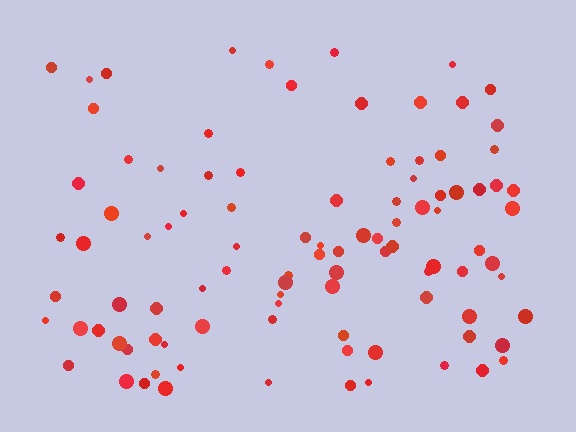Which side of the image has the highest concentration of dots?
The bottom.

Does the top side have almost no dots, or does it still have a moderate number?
Still a moderate number, just noticeably fewer than the bottom.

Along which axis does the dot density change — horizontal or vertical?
Vertical.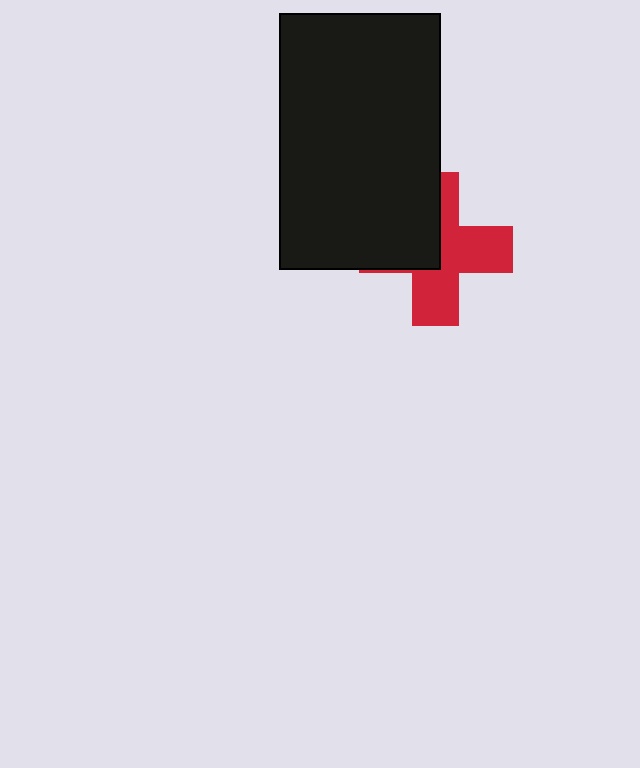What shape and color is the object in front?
The object in front is a black rectangle.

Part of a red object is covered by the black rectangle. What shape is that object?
It is a cross.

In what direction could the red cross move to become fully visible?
The red cross could move right. That would shift it out from behind the black rectangle entirely.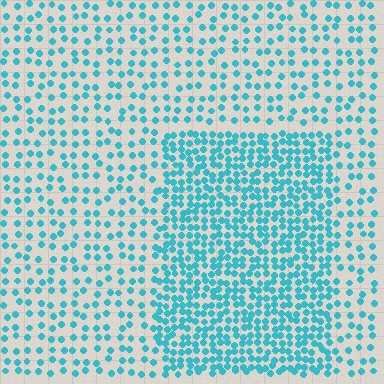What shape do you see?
I see a rectangle.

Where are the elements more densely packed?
The elements are more densely packed inside the rectangle boundary.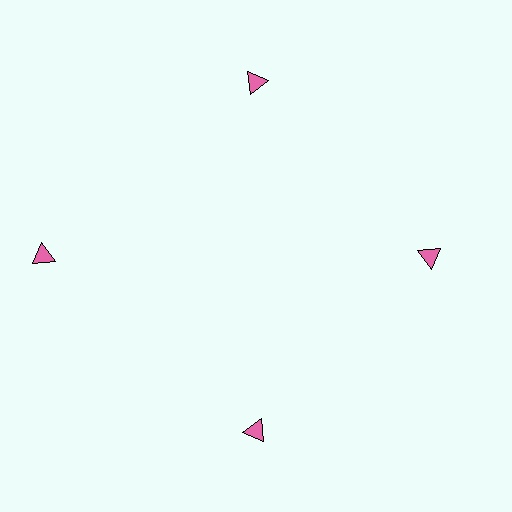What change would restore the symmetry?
The symmetry would be restored by moving it inward, back onto the ring so that all 4 triangles sit at equal angles and equal distance from the center.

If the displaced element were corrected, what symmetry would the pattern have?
It would have 4-fold rotational symmetry — the pattern would map onto itself every 90 degrees.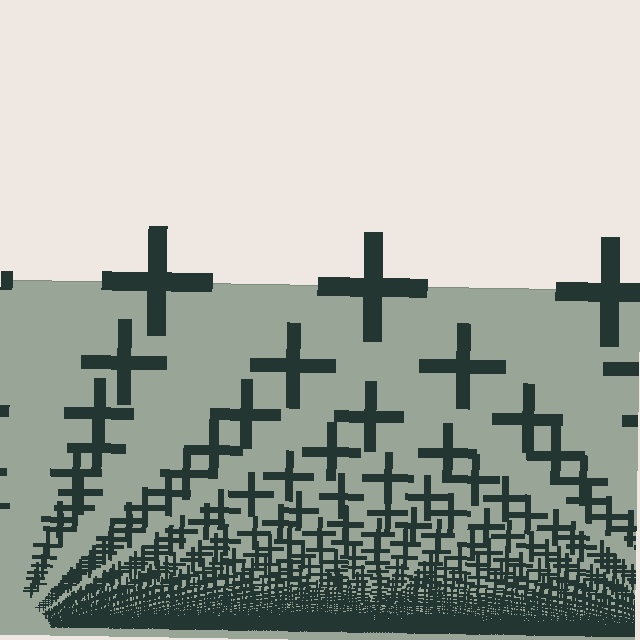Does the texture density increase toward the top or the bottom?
Density increases toward the bottom.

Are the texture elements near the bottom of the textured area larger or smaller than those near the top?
Smaller. The gradient is inverted — elements near the bottom are smaller and denser.